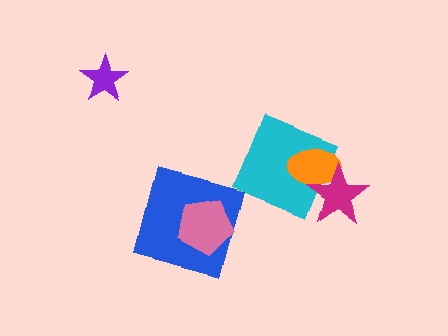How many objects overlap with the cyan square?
2 objects overlap with the cyan square.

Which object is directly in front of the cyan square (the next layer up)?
The orange ellipse is directly in front of the cyan square.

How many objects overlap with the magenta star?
2 objects overlap with the magenta star.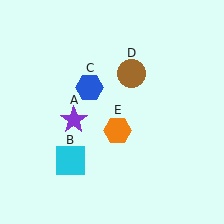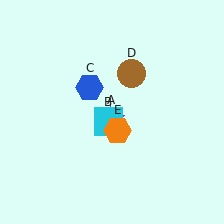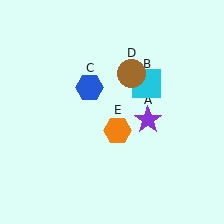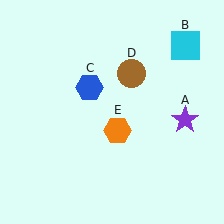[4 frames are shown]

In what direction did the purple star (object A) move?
The purple star (object A) moved right.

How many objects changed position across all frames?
2 objects changed position: purple star (object A), cyan square (object B).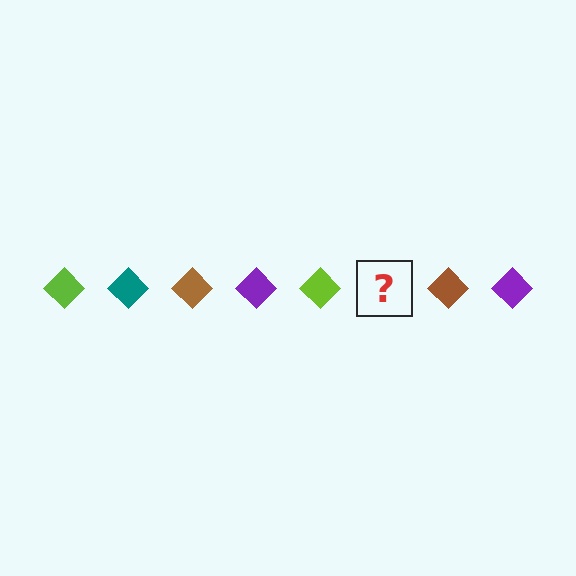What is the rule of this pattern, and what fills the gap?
The rule is that the pattern cycles through lime, teal, brown, purple diamonds. The gap should be filled with a teal diamond.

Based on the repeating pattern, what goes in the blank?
The blank should be a teal diamond.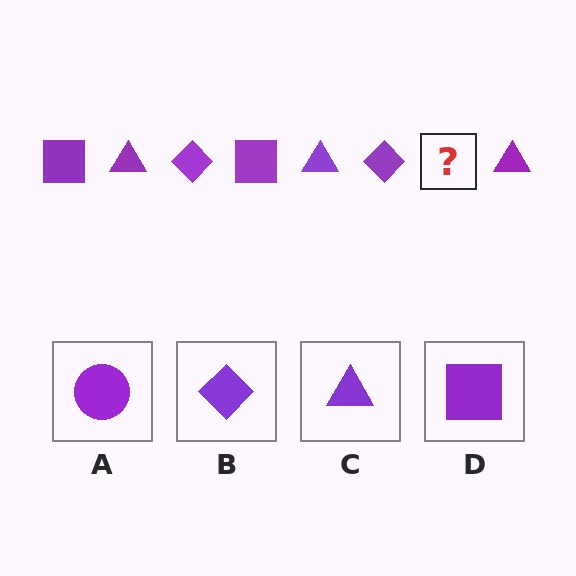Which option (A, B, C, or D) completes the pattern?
D.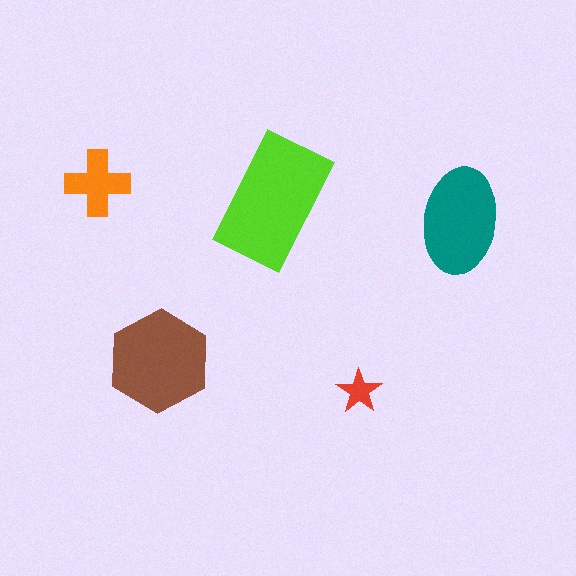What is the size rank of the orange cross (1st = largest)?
4th.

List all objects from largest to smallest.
The lime rectangle, the brown hexagon, the teal ellipse, the orange cross, the red star.